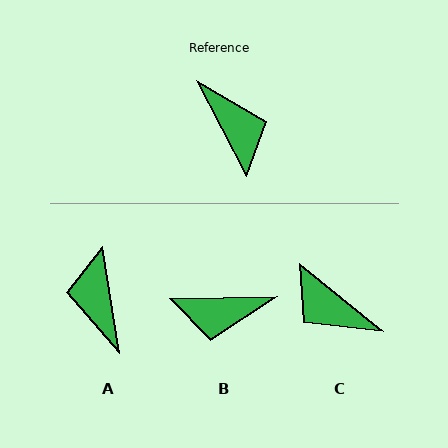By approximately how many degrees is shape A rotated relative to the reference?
Approximately 162 degrees counter-clockwise.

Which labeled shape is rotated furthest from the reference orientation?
A, about 162 degrees away.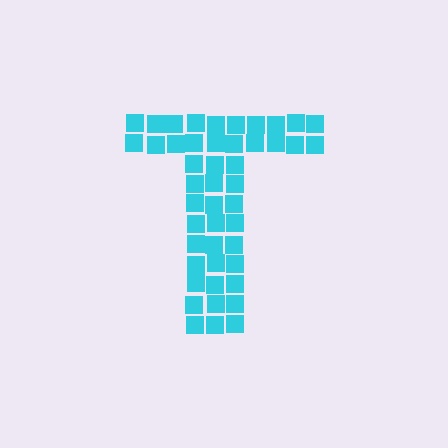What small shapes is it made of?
It is made of small squares.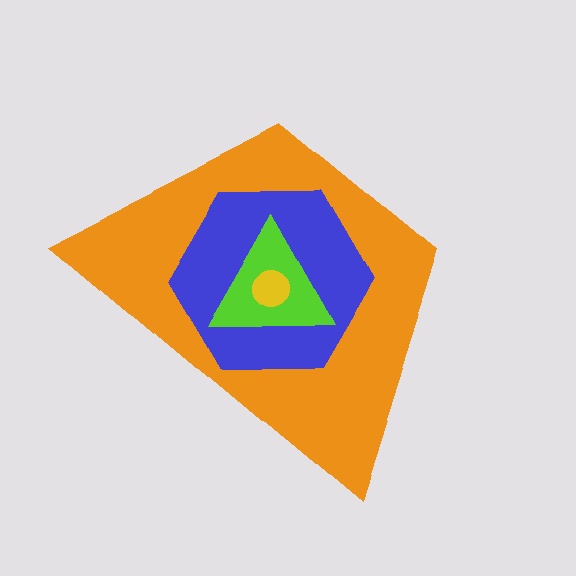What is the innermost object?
The yellow circle.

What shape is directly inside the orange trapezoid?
The blue hexagon.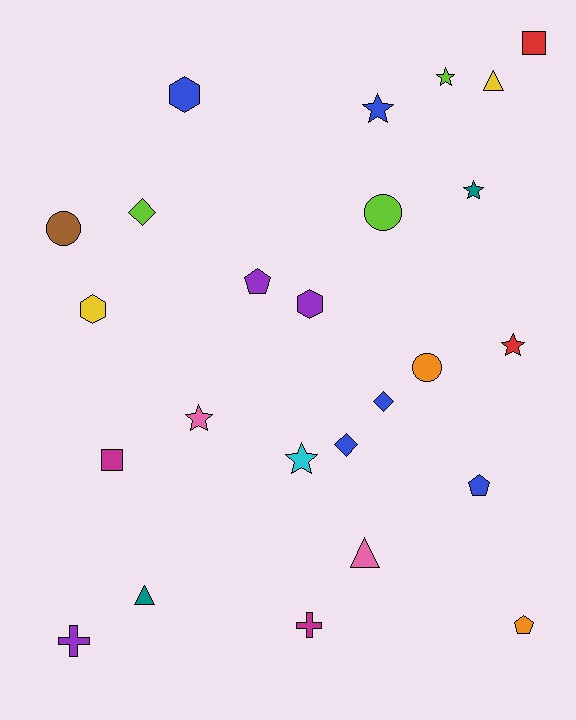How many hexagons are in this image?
There are 3 hexagons.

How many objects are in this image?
There are 25 objects.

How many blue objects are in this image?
There are 5 blue objects.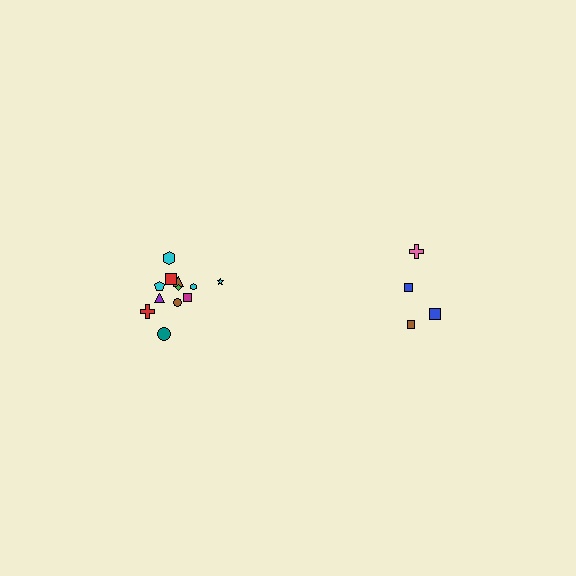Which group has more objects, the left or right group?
The left group.